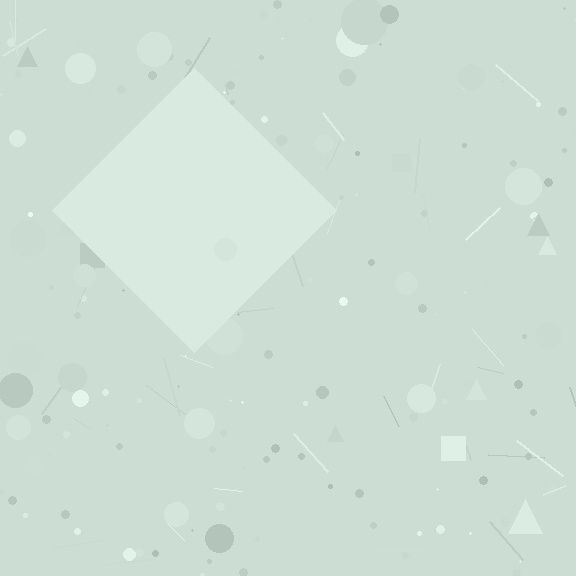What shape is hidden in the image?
A diamond is hidden in the image.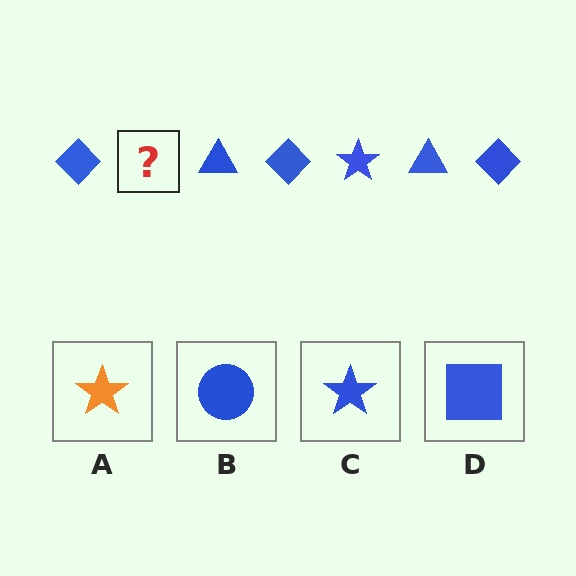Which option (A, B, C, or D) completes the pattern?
C.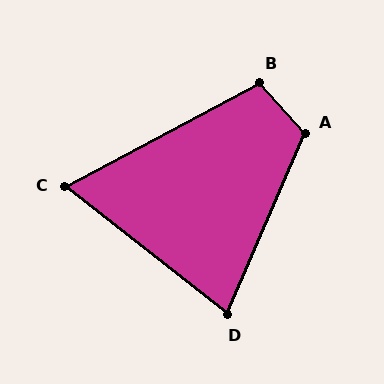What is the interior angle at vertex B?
Approximately 105 degrees (obtuse).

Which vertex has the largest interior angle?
A, at approximately 114 degrees.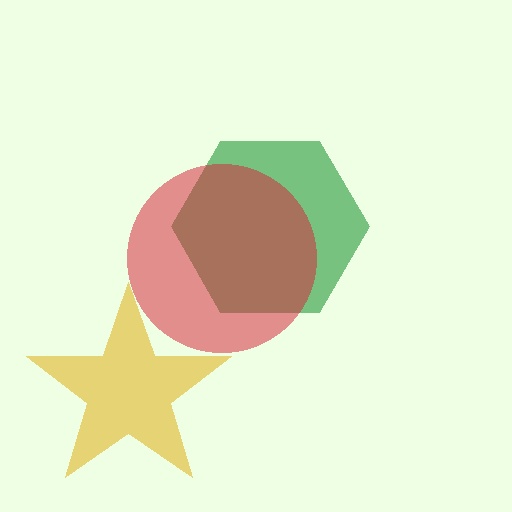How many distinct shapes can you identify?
There are 3 distinct shapes: a green hexagon, a yellow star, a red circle.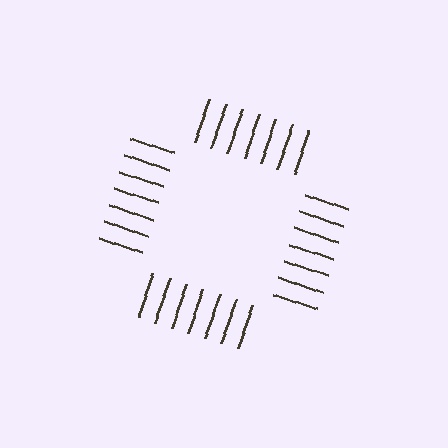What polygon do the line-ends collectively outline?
An illusory square — the line segments terminate on its edges but no continuous stroke is drawn.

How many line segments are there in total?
28 — 7 along each of the 4 edges.